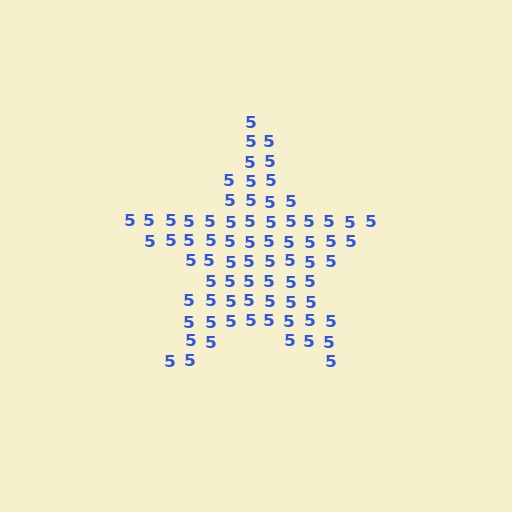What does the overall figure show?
The overall figure shows a star.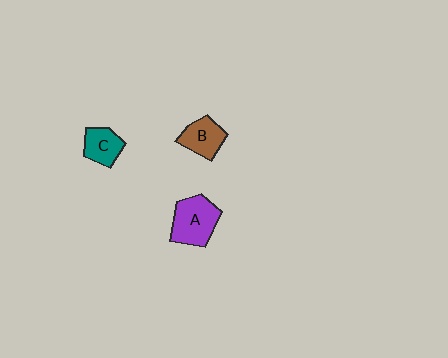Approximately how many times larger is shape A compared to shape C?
Approximately 1.6 times.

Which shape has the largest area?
Shape A (purple).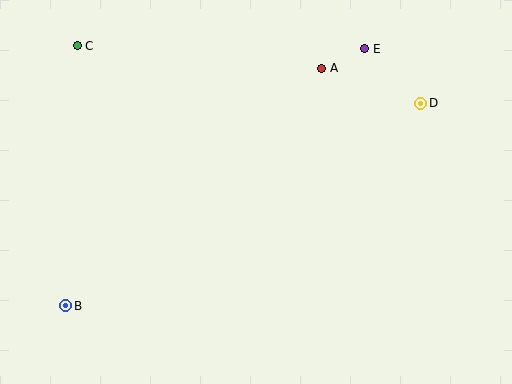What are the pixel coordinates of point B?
Point B is at (66, 306).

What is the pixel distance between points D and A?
The distance between D and A is 105 pixels.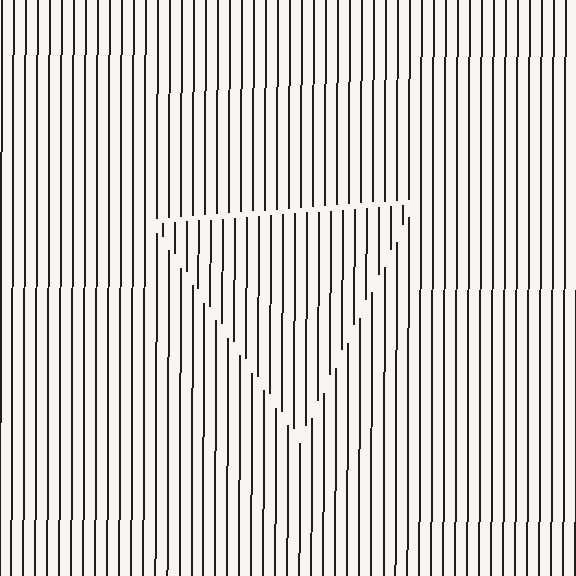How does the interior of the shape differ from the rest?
The interior of the shape contains the same grating, shifted by half a period — the contour is defined by the phase discontinuity where line-ends from the inner and outer gratings abut.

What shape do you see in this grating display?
An illusory triangle. The interior of the shape contains the same grating, shifted by half a period — the contour is defined by the phase discontinuity where line-ends from the inner and outer gratings abut.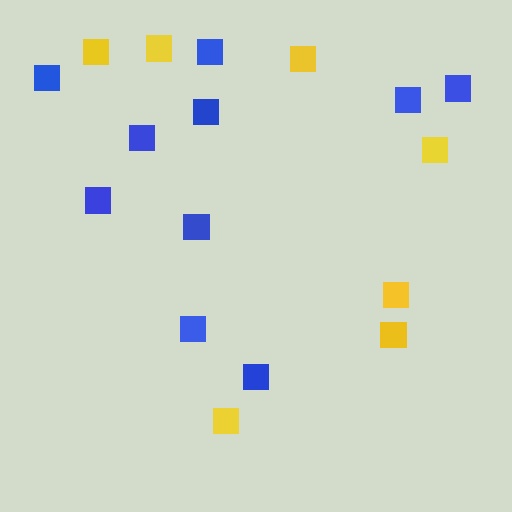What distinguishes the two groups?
There are 2 groups: one group of yellow squares (7) and one group of blue squares (10).